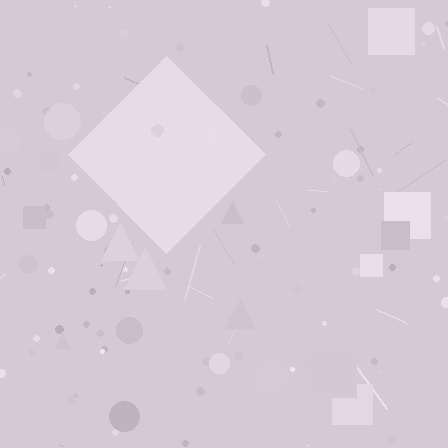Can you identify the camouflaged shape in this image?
The camouflaged shape is a diamond.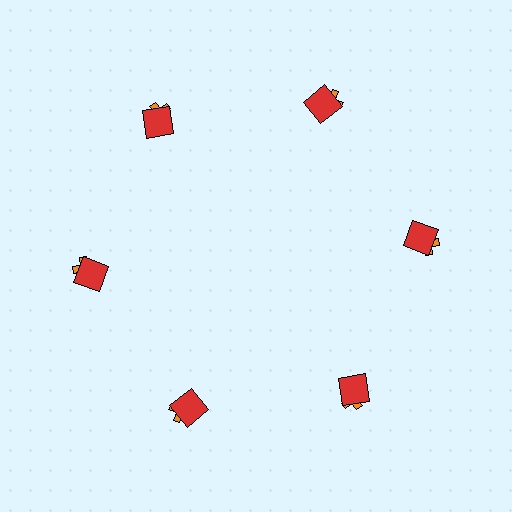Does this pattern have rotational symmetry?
Yes, this pattern has 6-fold rotational symmetry. It looks the same after rotating 60 degrees around the center.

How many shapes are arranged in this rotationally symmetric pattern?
There are 12 shapes, arranged in 6 groups of 2.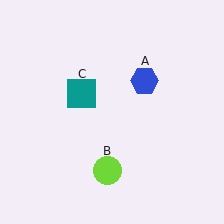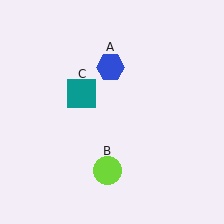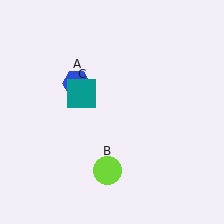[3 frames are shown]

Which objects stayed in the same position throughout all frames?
Lime circle (object B) and teal square (object C) remained stationary.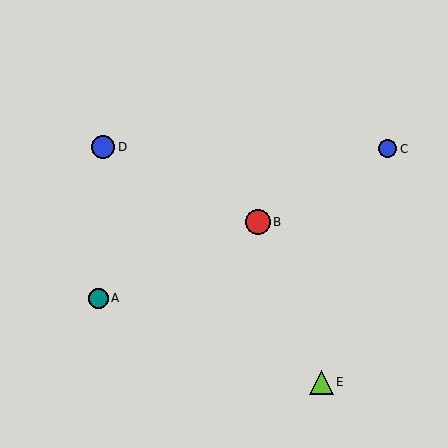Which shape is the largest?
The red circle (labeled B) is the largest.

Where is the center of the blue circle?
The center of the blue circle is at (103, 147).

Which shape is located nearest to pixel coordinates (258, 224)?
The red circle (labeled B) at (258, 222) is nearest to that location.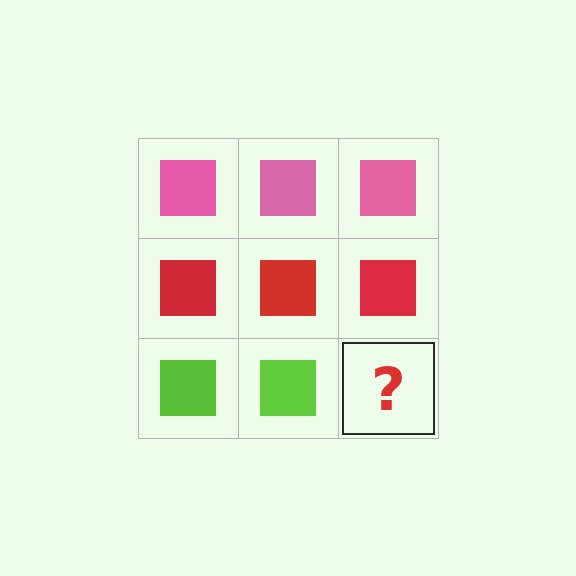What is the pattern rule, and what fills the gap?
The rule is that each row has a consistent color. The gap should be filled with a lime square.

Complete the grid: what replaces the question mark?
The question mark should be replaced with a lime square.